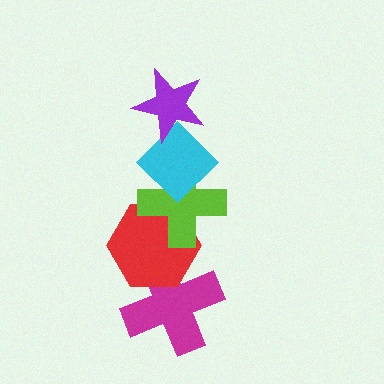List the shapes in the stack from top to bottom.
From top to bottom: the purple star, the cyan diamond, the lime cross, the red hexagon, the magenta cross.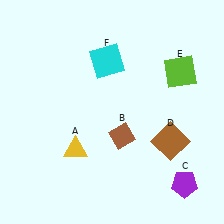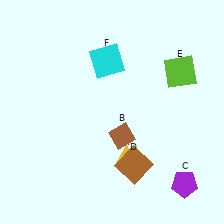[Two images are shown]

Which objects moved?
The objects that moved are: the yellow triangle (A), the brown square (D).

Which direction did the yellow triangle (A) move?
The yellow triangle (A) moved right.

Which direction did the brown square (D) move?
The brown square (D) moved left.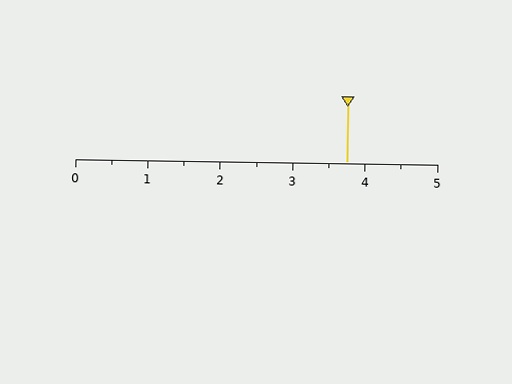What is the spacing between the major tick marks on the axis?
The major ticks are spaced 1 apart.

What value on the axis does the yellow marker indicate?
The marker indicates approximately 3.8.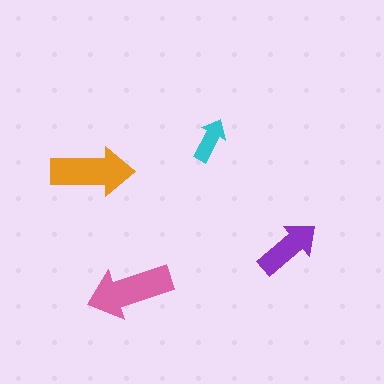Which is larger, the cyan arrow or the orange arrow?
The orange one.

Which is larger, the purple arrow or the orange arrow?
The orange one.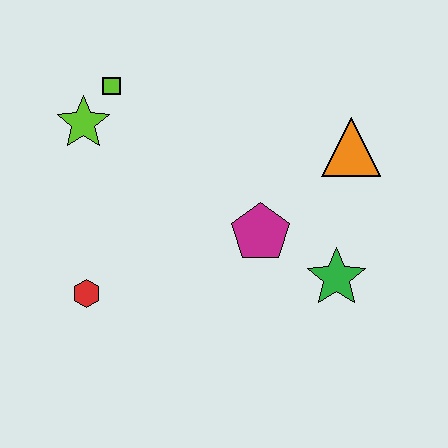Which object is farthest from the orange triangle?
The red hexagon is farthest from the orange triangle.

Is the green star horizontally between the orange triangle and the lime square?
Yes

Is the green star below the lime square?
Yes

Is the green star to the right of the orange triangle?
No